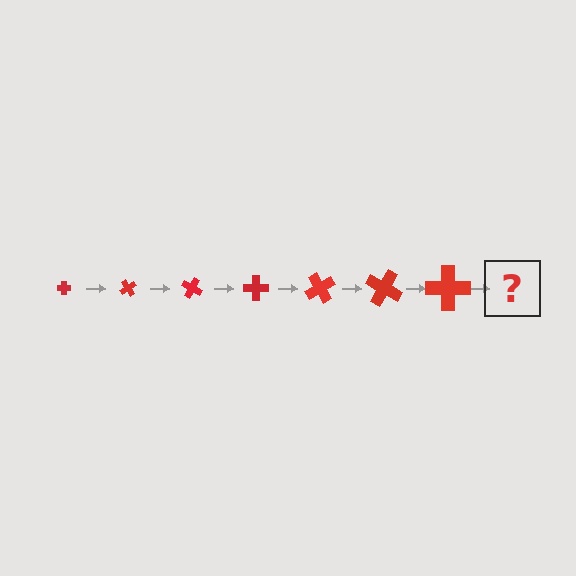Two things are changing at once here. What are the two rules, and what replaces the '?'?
The two rules are that the cross grows larger each step and it rotates 60 degrees each step. The '?' should be a cross, larger than the previous one and rotated 420 degrees from the start.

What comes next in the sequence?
The next element should be a cross, larger than the previous one and rotated 420 degrees from the start.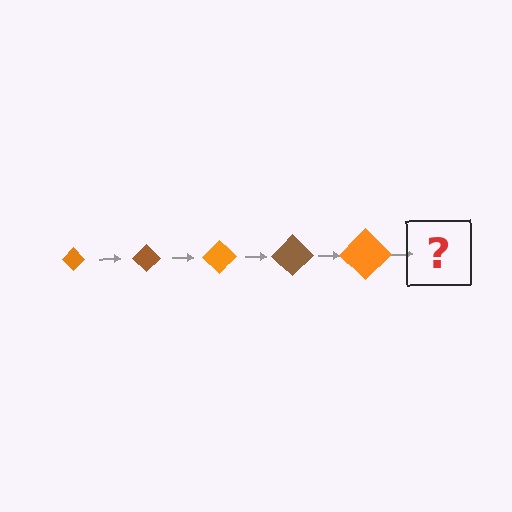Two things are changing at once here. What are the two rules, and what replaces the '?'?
The two rules are that the diamond grows larger each step and the color cycles through orange and brown. The '?' should be a brown diamond, larger than the previous one.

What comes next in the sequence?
The next element should be a brown diamond, larger than the previous one.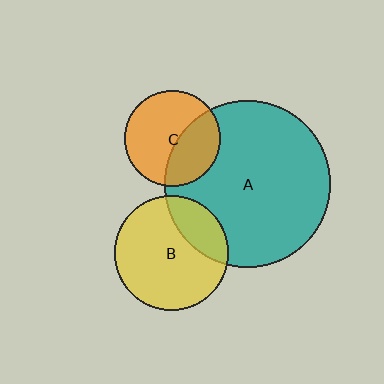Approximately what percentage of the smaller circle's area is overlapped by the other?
Approximately 40%.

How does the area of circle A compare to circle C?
Approximately 3.0 times.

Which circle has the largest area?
Circle A (teal).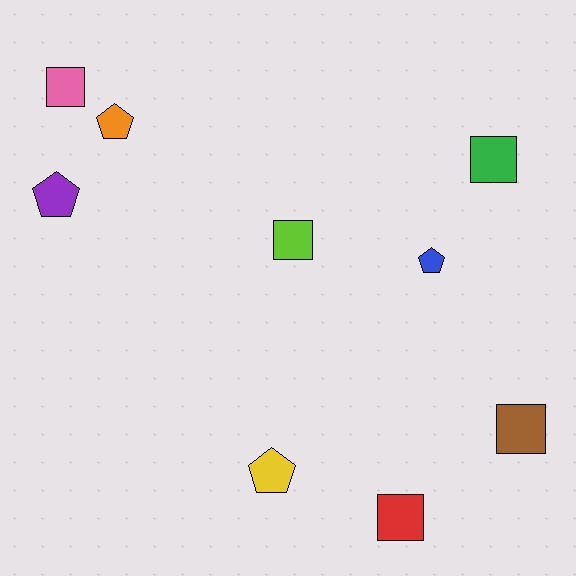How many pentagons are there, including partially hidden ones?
There are 4 pentagons.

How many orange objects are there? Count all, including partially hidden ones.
There is 1 orange object.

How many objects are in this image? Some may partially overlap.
There are 9 objects.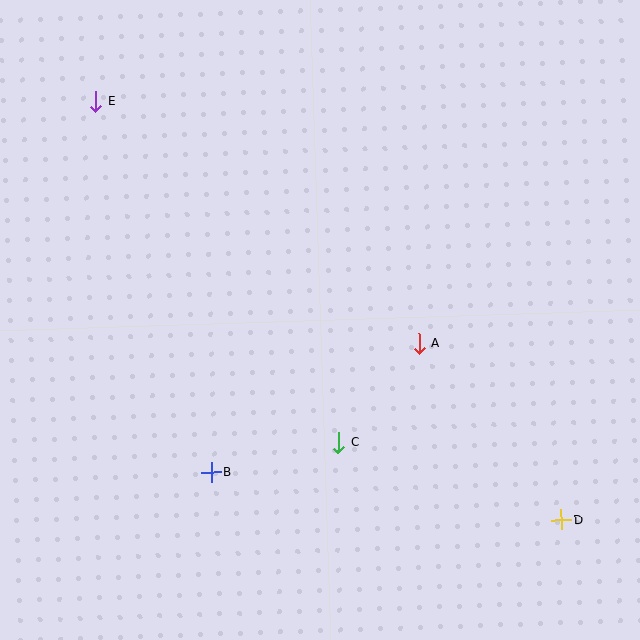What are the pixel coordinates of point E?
Point E is at (95, 101).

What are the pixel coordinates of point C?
Point C is at (339, 443).